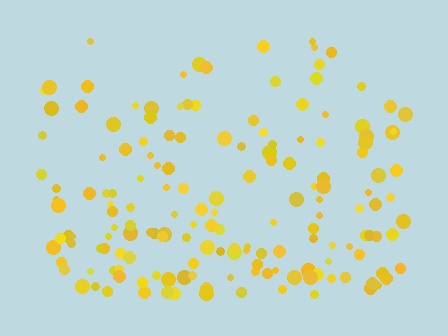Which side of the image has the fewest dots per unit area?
The top.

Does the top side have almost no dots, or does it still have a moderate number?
Still a moderate number, just noticeably fewer than the bottom.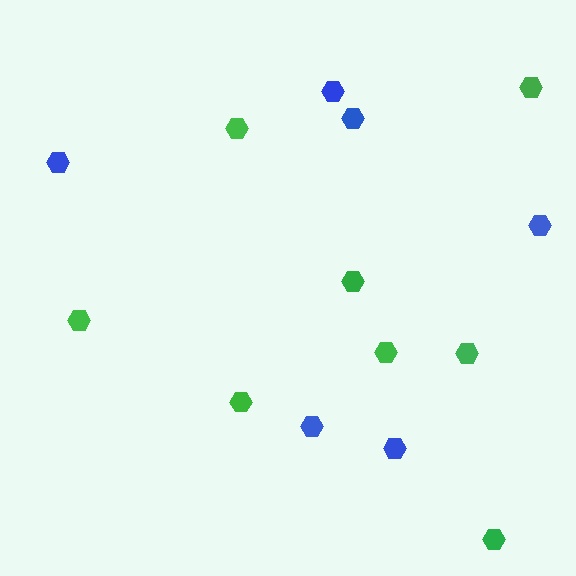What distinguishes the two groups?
There are 2 groups: one group of blue hexagons (6) and one group of green hexagons (8).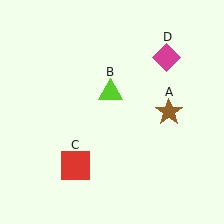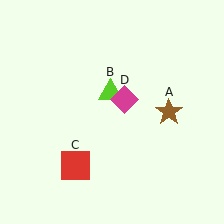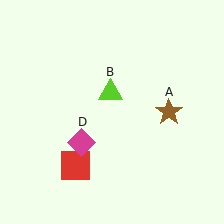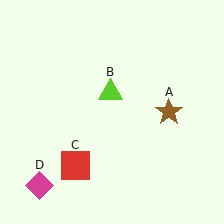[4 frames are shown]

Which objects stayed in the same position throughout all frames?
Brown star (object A) and lime triangle (object B) and red square (object C) remained stationary.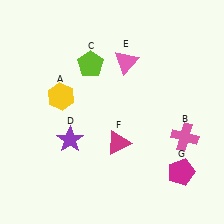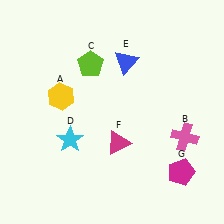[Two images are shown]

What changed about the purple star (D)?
In Image 1, D is purple. In Image 2, it changed to cyan.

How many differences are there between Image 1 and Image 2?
There are 2 differences between the two images.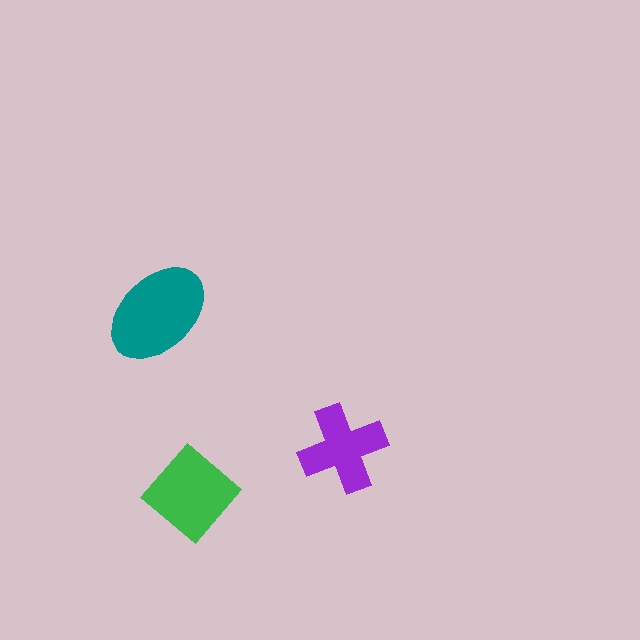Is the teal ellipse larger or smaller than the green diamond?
Larger.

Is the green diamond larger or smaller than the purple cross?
Larger.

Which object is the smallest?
The purple cross.